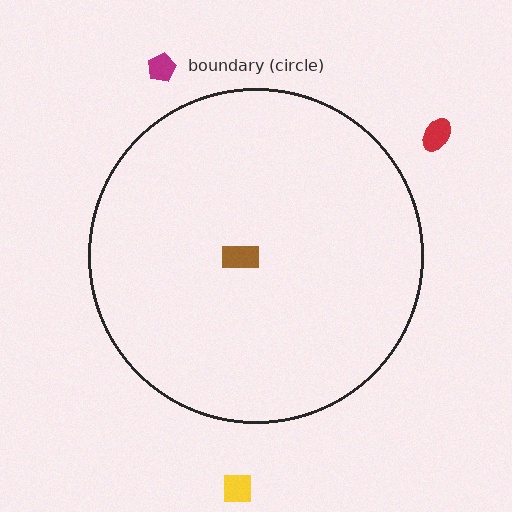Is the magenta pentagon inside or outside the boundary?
Outside.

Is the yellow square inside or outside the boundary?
Outside.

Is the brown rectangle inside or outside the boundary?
Inside.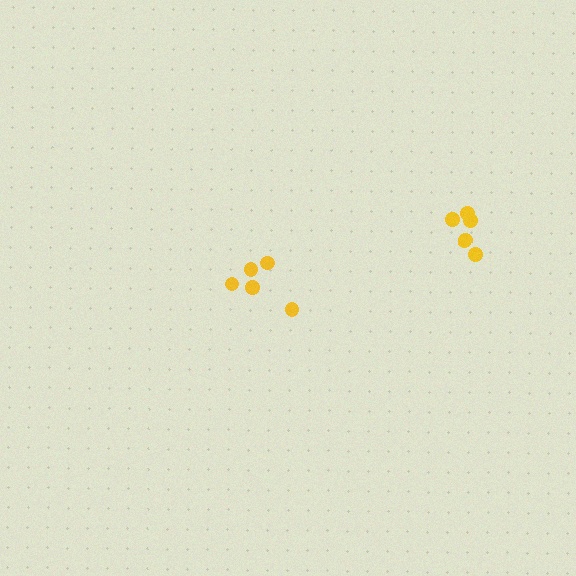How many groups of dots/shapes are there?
There are 2 groups.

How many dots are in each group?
Group 1: 5 dots, Group 2: 5 dots (10 total).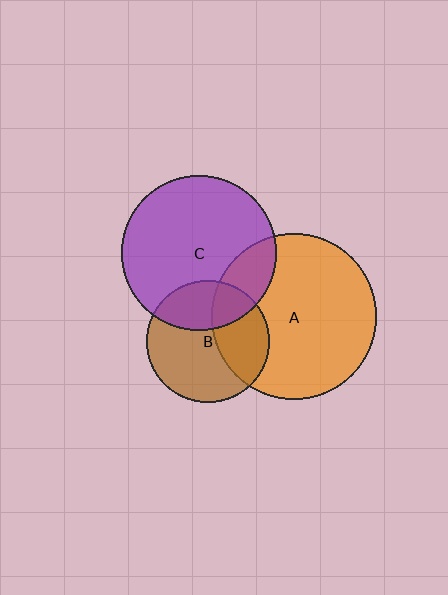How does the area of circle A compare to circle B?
Approximately 1.8 times.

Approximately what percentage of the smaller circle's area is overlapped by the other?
Approximately 30%.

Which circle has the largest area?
Circle A (orange).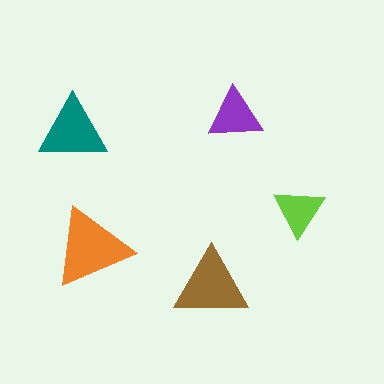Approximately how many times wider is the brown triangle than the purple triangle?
About 1.5 times wider.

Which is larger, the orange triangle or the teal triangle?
The orange one.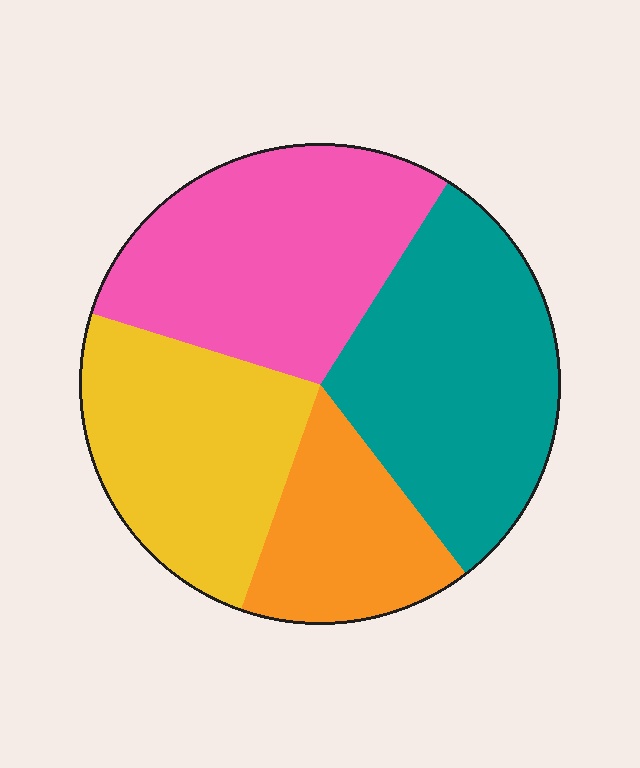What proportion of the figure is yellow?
Yellow covers around 25% of the figure.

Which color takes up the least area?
Orange, at roughly 15%.